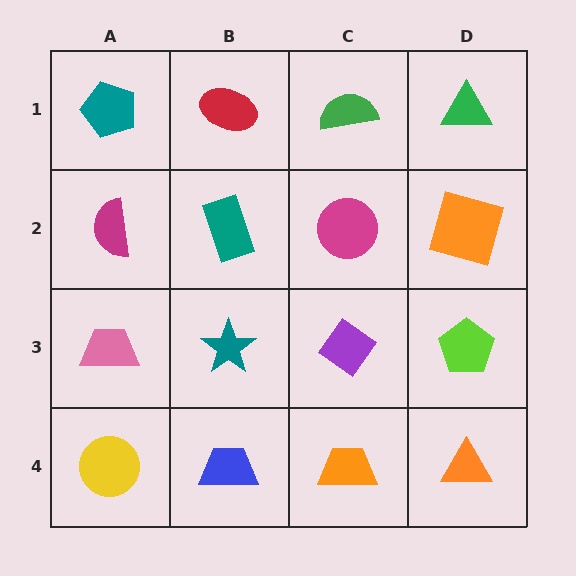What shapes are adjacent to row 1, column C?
A magenta circle (row 2, column C), a red ellipse (row 1, column B), a green triangle (row 1, column D).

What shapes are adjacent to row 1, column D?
An orange square (row 2, column D), a green semicircle (row 1, column C).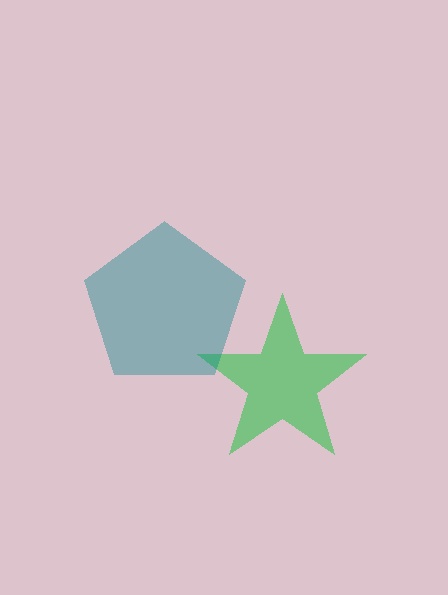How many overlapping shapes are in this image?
There are 2 overlapping shapes in the image.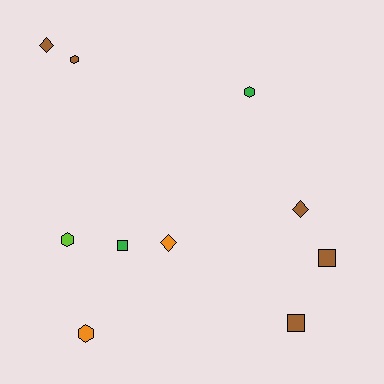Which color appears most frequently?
Brown, with 5 objects.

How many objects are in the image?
There are 10 objects.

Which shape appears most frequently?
Hexagon, with 4 objects.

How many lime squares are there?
There are no lime squares.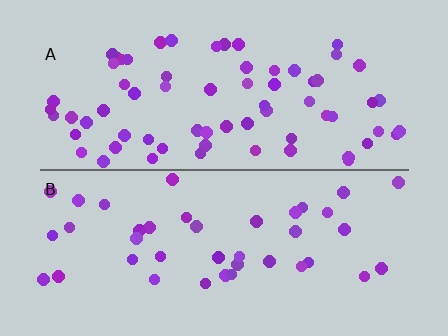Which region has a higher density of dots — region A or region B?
A (the top).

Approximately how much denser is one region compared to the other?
Approximately 1.7× — region A over region B.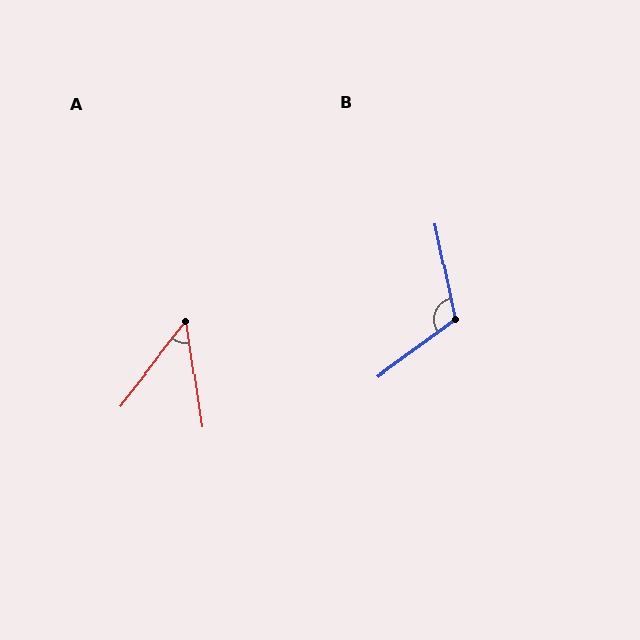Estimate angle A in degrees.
Approximately 47 degrees.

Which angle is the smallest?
A, at approximately 47 degrees.